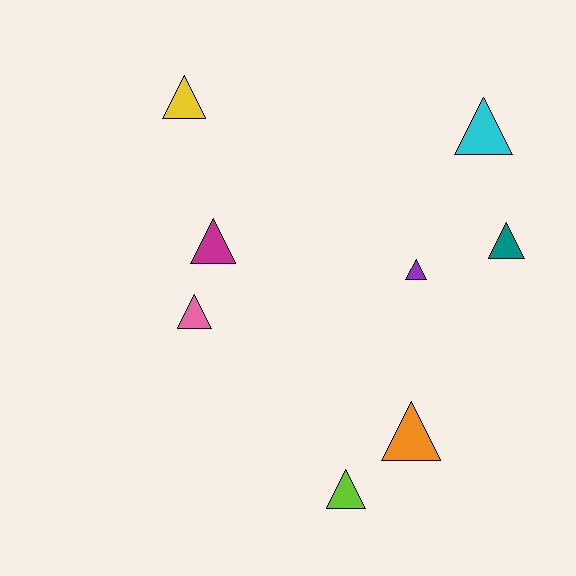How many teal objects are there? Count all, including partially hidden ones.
There is 1 teal object.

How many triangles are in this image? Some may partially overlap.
There are 8 triangles.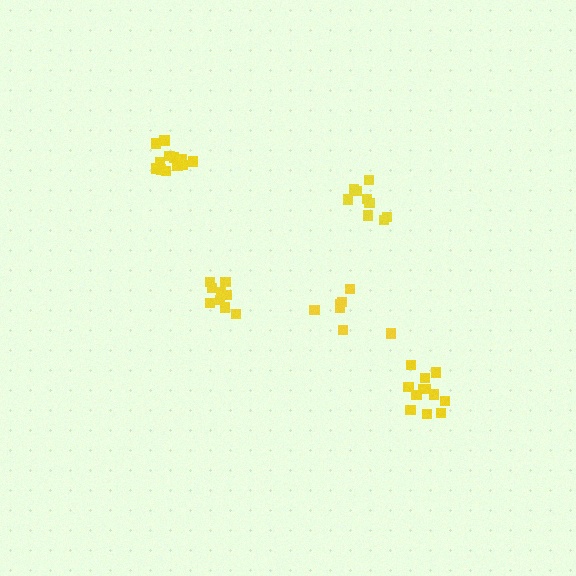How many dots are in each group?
Group 1: 12 dots, Group 2: 9 dots, Group 3: 8 dots, Group 4: 9 dots, Group 5: 12 dots (50 total).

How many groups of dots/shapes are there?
There are 5 groups.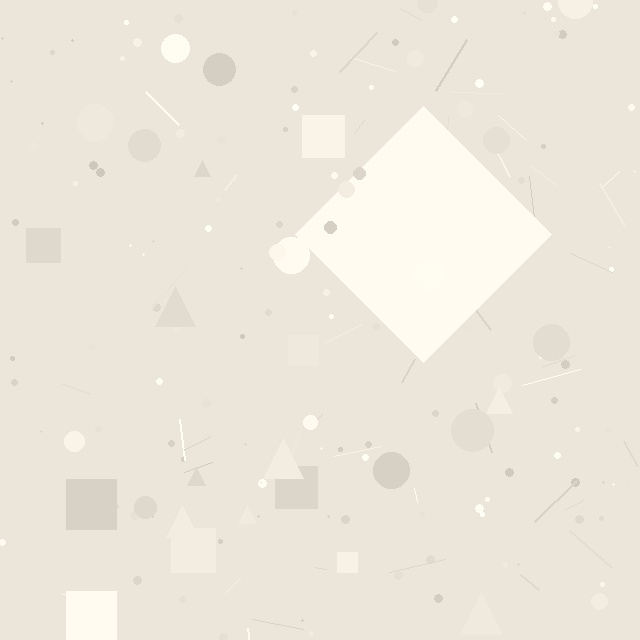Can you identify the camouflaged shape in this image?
The camouflaged shape is a diamond.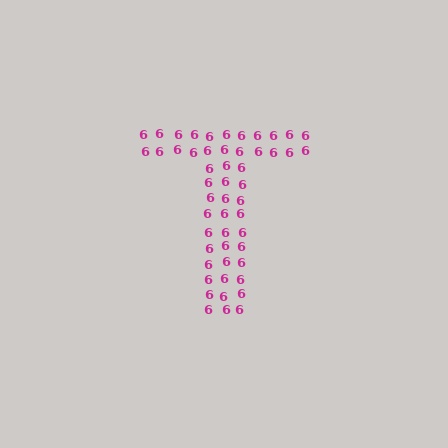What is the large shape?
The large shape is the letter T.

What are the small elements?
The small elements are digit 6's.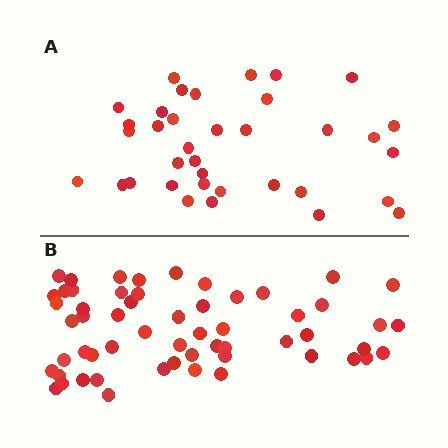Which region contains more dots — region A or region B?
Region B (the bottom region) has more dots.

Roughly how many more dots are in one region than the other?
Region B has approximately 20 more dots than region A.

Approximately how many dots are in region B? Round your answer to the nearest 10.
About 60 dots. (The exact count is 57, which rounds to 60.)